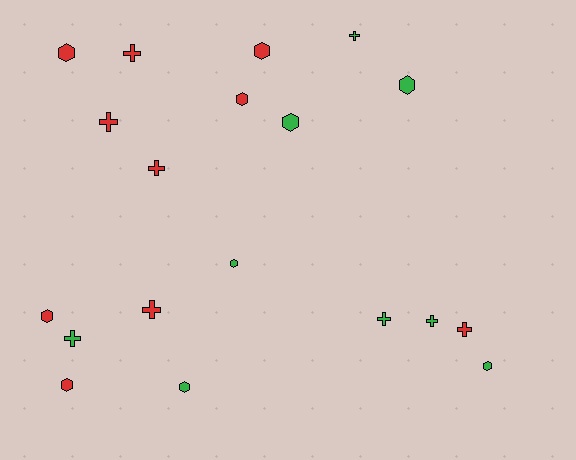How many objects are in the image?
There are 19 objects.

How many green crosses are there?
There are 4 green crosses.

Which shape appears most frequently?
Hexagon, with 10 objects.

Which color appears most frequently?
Red, with 10 objects.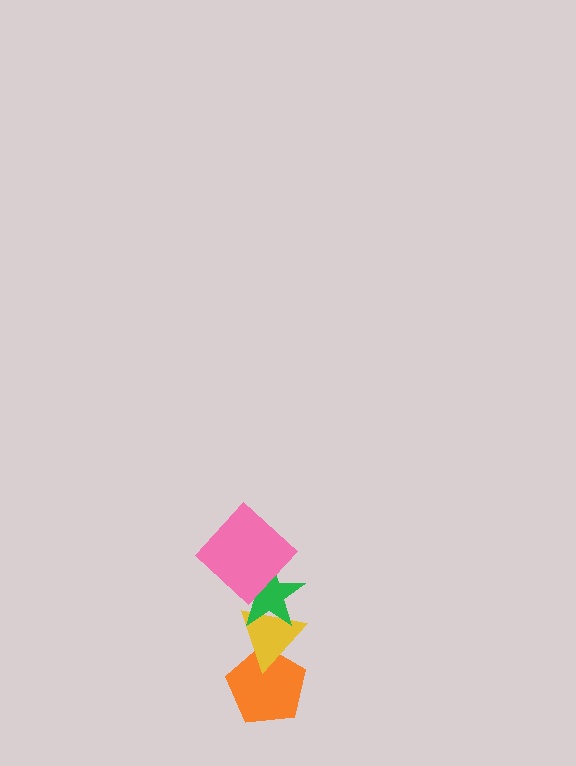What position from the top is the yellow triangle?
The yellow triangle is 3rd from the top.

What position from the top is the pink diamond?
The pink diamond is 1st from the top.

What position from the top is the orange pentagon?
The orange pentagon is 4th from the top.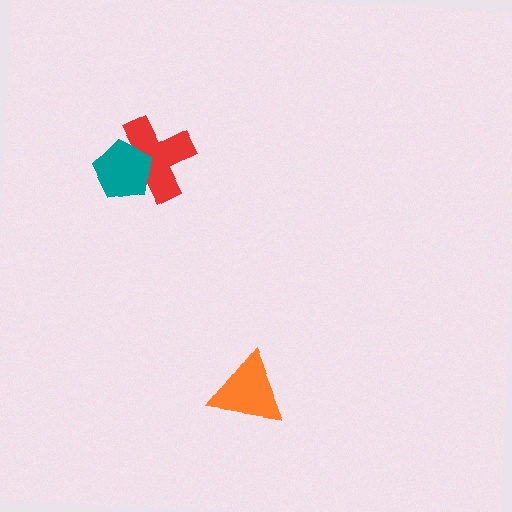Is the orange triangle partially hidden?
No, no other shape covers it.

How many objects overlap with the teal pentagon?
1 object overlaps with the teal pentagon.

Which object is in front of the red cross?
The teal pentagon is in front of the red cross.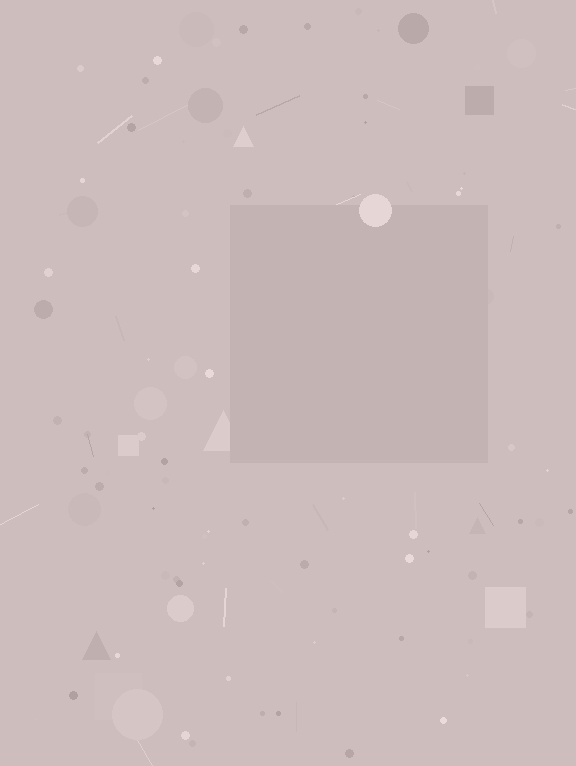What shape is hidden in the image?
A square is hidden in the image.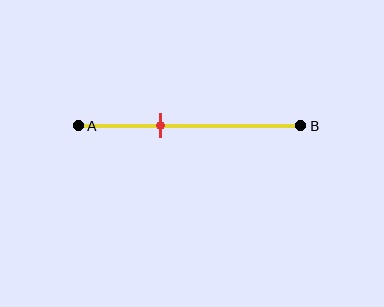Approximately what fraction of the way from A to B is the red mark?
The red mark is approximately 35% of the way from A to B.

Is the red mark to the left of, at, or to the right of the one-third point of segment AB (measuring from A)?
The red mark is to the right of the one-third point of segment AB.